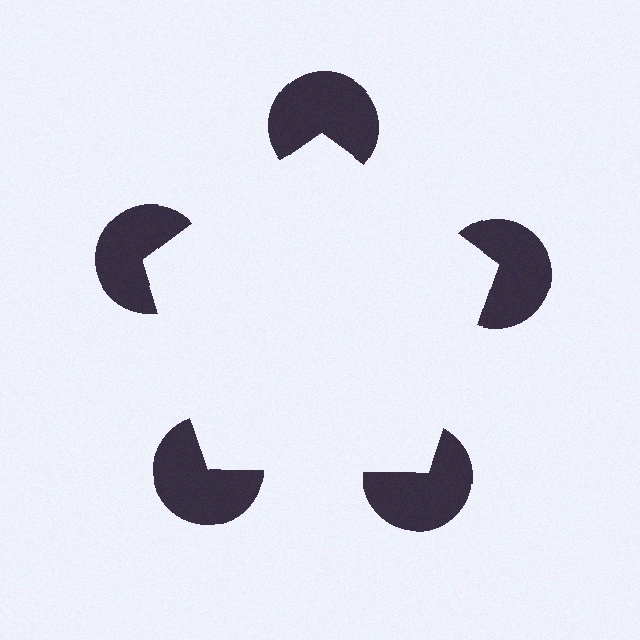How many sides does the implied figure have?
5 sides.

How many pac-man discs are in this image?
There are 5 — one at each vertex of the illusory pentagon.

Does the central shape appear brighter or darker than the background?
It typically appears slightly brighter than the background, even though no actual brightness change is drawn.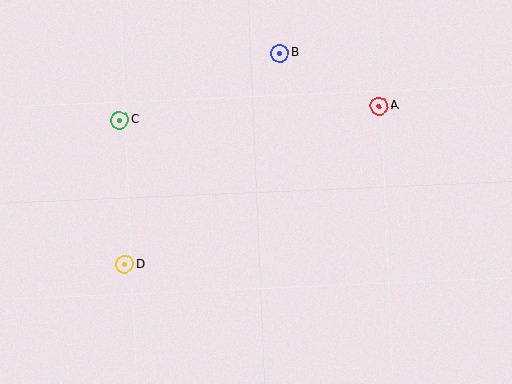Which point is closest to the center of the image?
Point B at (280, 53) is closest to the center.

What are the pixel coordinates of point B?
Point B is at (280, 53).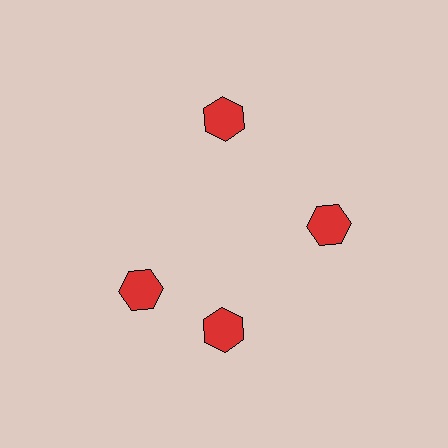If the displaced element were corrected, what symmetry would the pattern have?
It would have 4-fold rotational symmetry — the pattern would map onto itself every 90 degrees.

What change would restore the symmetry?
The symmetry would be restored by rotating it back into even spacing with its neighbors so that all 4 hexagons sit at equal angles and equal distance from the center.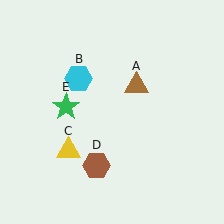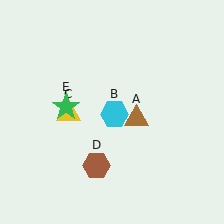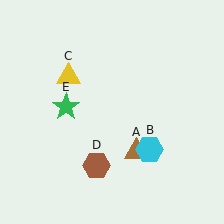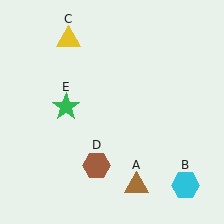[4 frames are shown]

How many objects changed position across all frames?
3 objects changed position: brown triangle (object A), cyan hexagon (object B), yellow triangle (object C).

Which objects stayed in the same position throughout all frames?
Brown hexagon (object D) and green star (object E) remained stationary.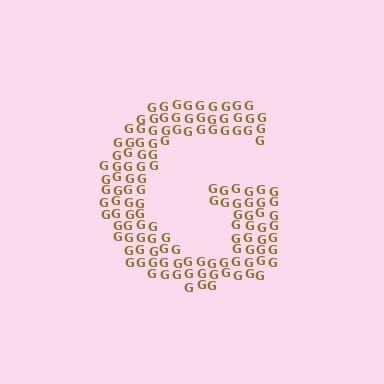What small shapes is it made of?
It is made of small letter G's.